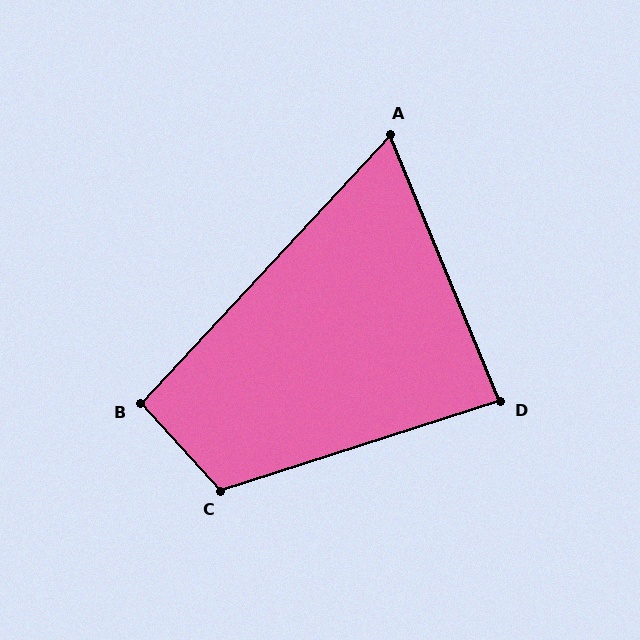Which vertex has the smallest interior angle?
A, at approximately 65 degrees.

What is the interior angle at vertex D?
Approximately 85 degrees (approximately right).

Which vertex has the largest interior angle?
C, at approximately 115 degrees.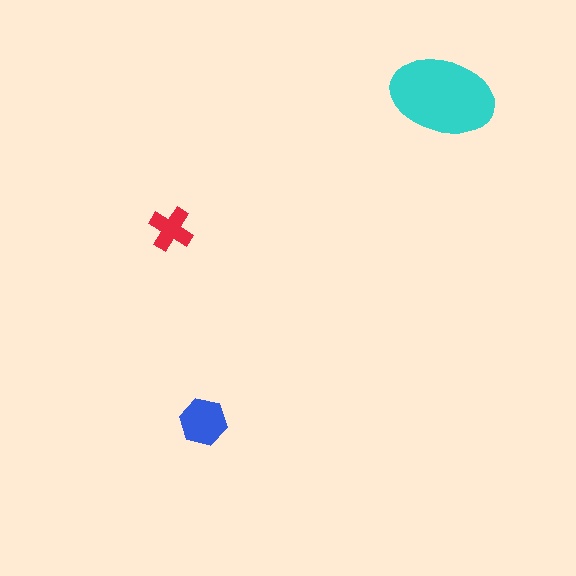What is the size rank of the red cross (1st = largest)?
3rd.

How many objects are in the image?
There are 3 objects in the image.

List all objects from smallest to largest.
The red cross, the blue hexagon, the cyan ellipse.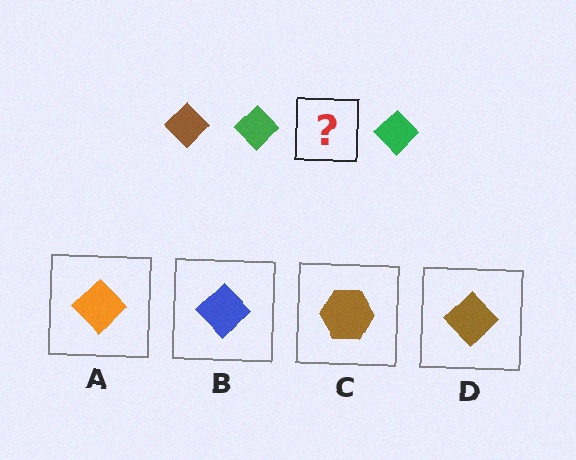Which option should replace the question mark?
Option D.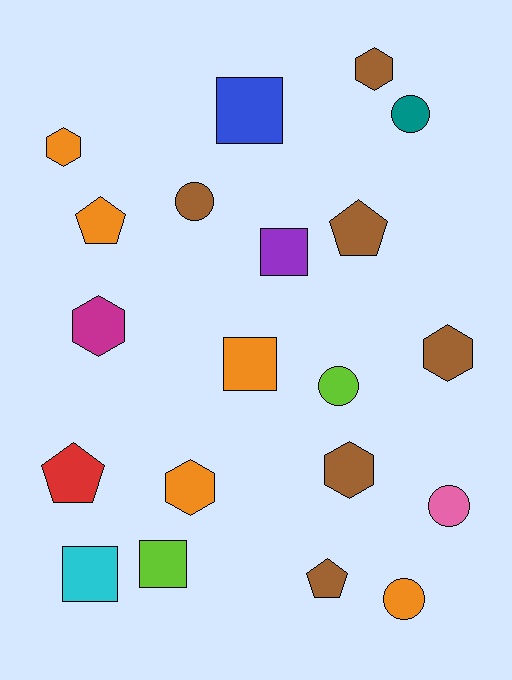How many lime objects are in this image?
There are 2 lime objects.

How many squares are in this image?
There are 5 squares.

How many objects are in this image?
There are 20 objects.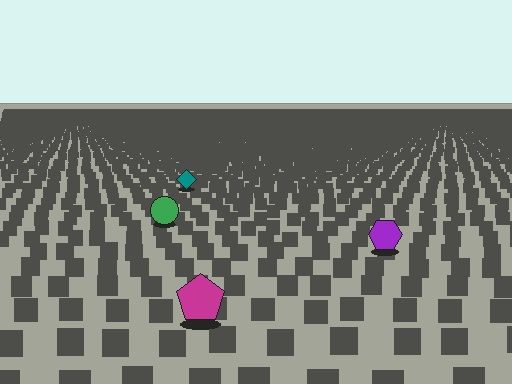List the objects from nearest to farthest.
From nearest to farthest: the magenta pentagon, the purple hexagon, the green circle, the teal diamond.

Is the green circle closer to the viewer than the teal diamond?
Yes. The green circle is closer — you can tell from the texture gradient: the ground texture is coarser near it.